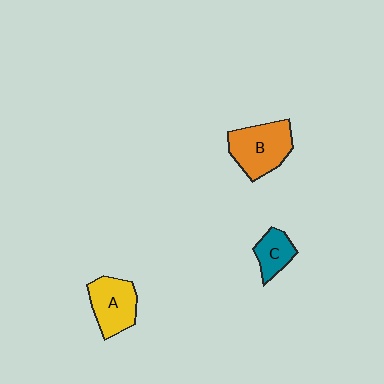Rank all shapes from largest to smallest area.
From largest to smallest: B (orange), A (yellow), C (teal).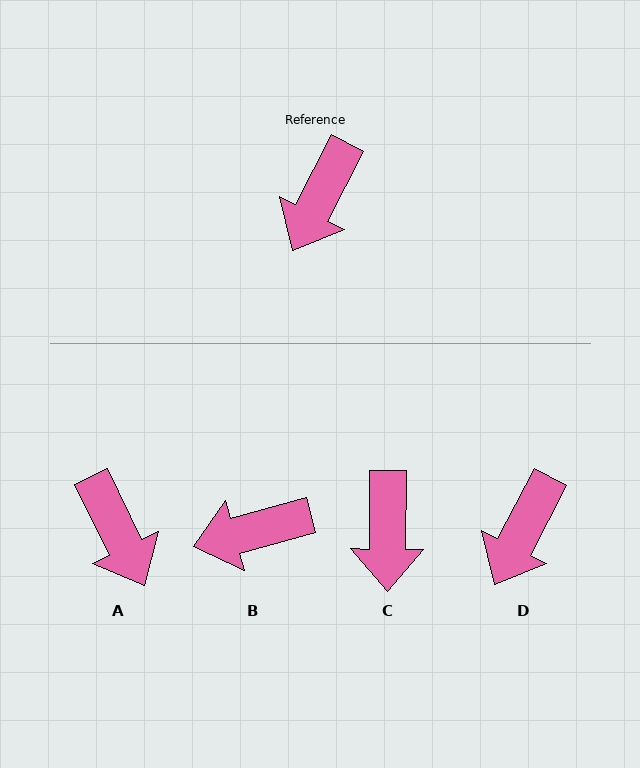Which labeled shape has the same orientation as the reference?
D.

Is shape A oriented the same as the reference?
No, it is off by about 53 degrees.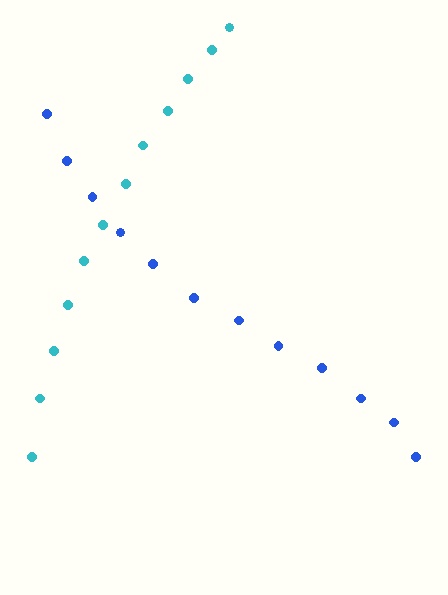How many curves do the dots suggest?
There are 2 distinct paths.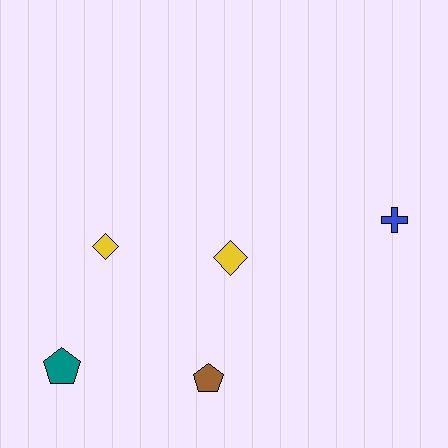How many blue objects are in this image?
There is 1 blue object.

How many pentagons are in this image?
There are 2 pentagons.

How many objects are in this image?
There are 5 objects.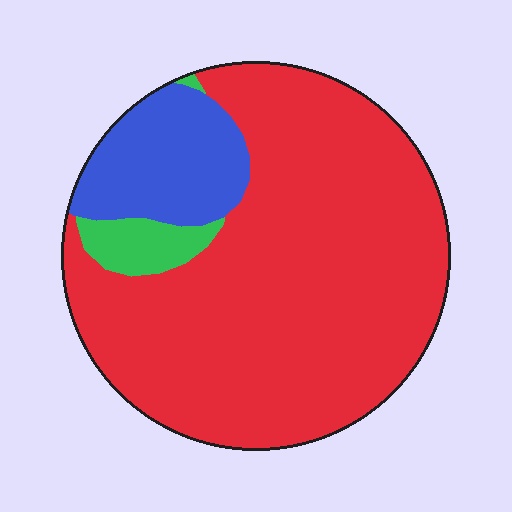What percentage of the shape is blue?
Blue covers roughly 15% of the shape.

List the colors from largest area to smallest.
From largest to smallest: red, blue, green.